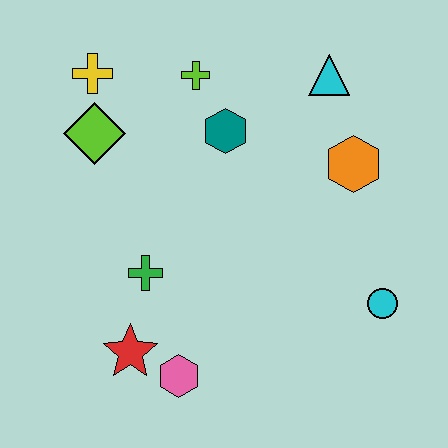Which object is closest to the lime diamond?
The yellow cross is closest to the lime diamond.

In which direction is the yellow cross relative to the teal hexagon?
The yellow cross is to the left of the teal hexagon.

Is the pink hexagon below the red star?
Yes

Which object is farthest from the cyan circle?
The yellow cross is farthest from the cyan circle.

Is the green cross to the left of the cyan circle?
Yes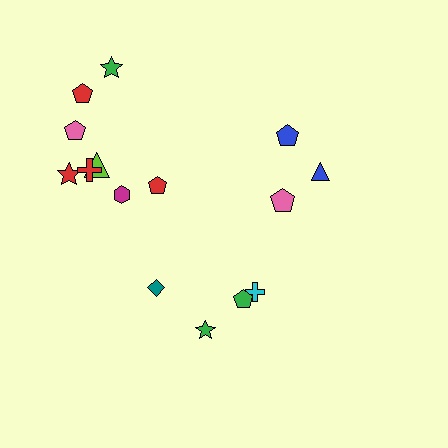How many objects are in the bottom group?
There are 4 objects.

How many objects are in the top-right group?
There are 3 objects.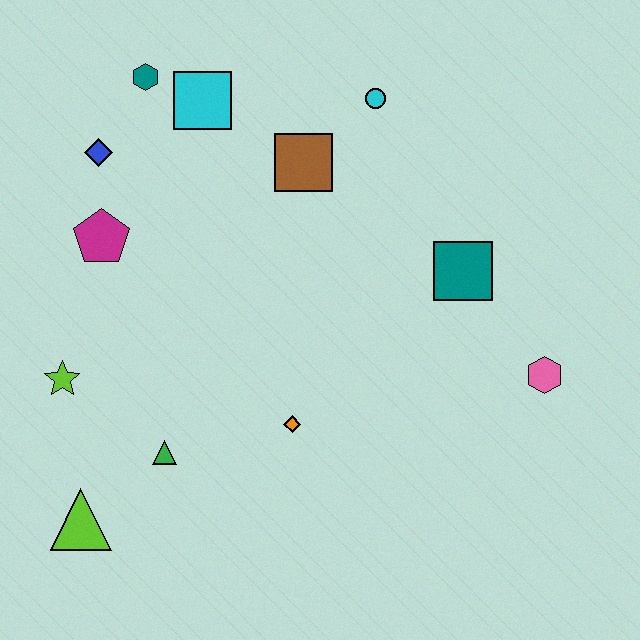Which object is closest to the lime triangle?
The green triangle is closest to the lime triangle.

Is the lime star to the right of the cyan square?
No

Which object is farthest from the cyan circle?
The lime triangle is farthest from the cyan circle.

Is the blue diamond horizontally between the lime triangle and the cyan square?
Yes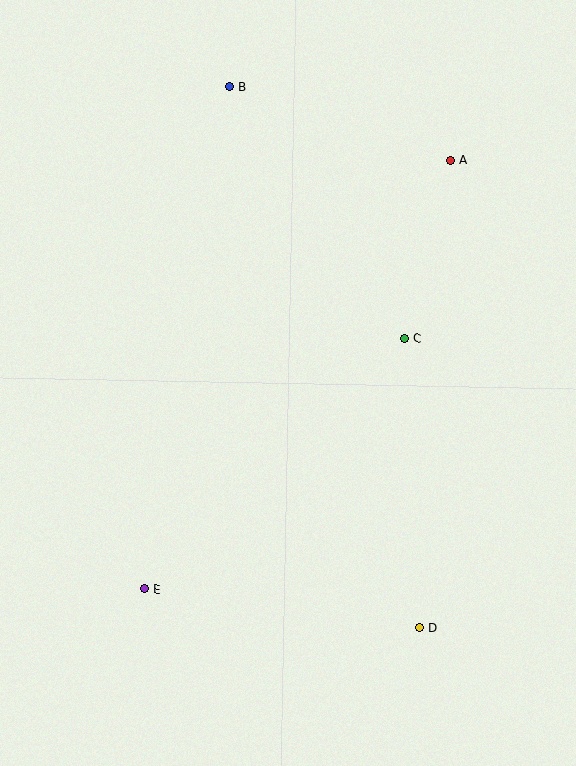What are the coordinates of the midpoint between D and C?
The midpoint between D and C is at (412, 483).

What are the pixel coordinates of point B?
Point B is at (230, 87).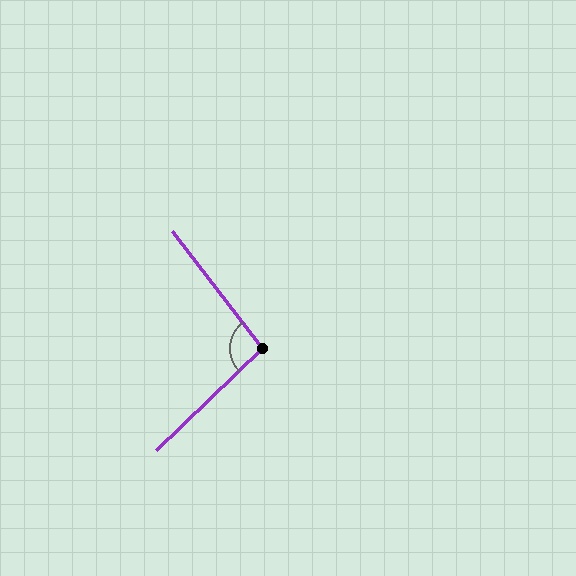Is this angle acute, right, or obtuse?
It is obtuse.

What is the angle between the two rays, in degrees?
Approximately 96 degrees.